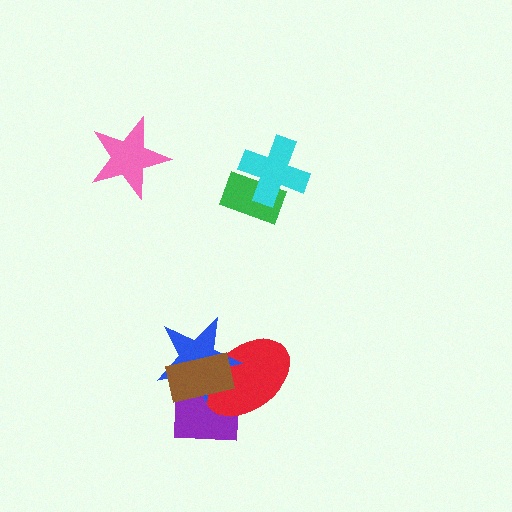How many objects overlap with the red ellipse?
3 objects overlap with the red ellipse.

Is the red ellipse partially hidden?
Yes, it is partially covered by another shape.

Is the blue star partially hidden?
Yes, it is partially covered by another shape.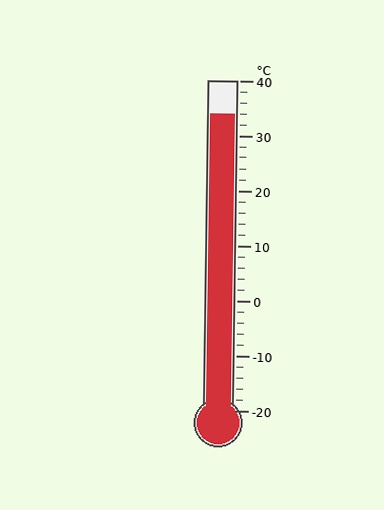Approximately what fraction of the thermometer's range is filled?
The thermometer is filled to approximately 90% of its range.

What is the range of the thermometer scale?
The thermometer scale ranges from -20°C to 40°C.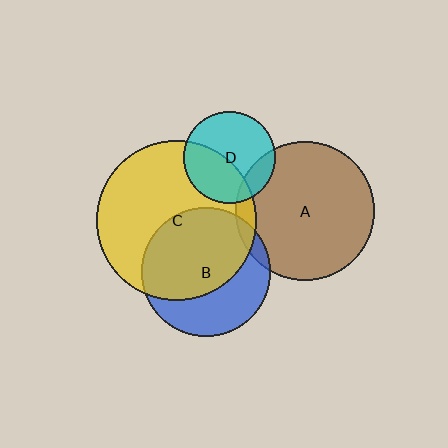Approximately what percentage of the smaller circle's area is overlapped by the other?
Approximately 5%.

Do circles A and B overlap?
Yes.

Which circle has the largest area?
Circle C (yellow).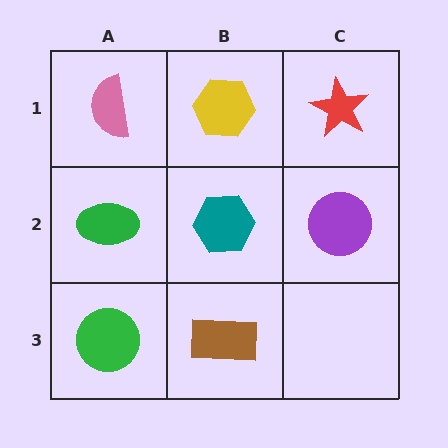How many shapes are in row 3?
2 shapes.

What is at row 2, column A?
A green ellipse.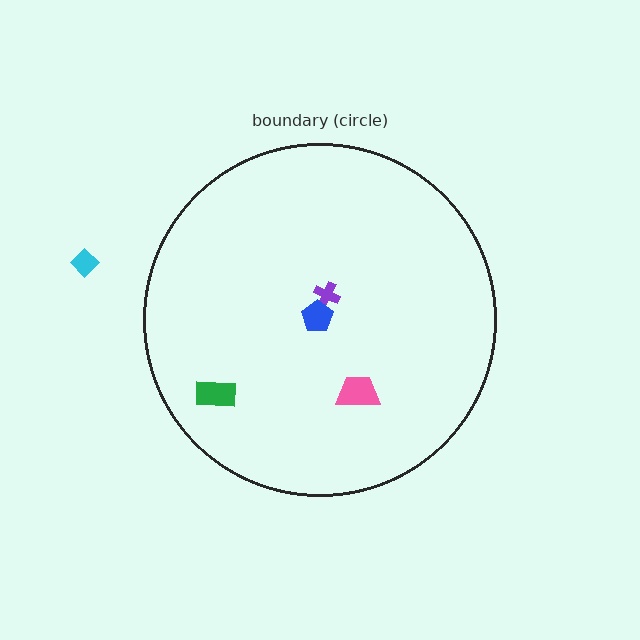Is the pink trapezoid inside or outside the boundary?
Inside.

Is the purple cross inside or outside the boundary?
Inside.